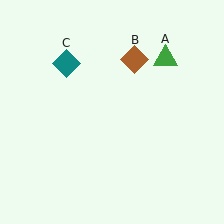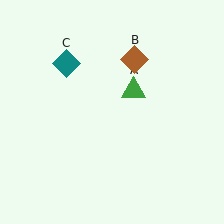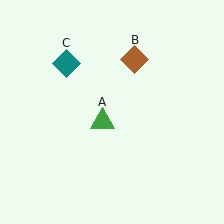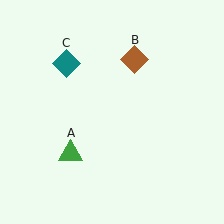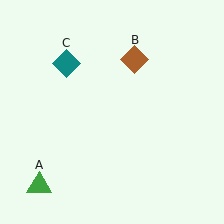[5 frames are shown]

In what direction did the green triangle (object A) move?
The green triangle (object A) moved down and to the left.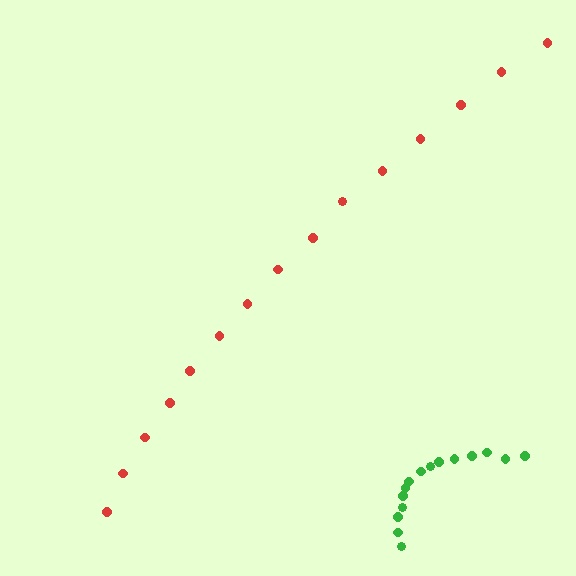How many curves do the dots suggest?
There are 2 distinct paths.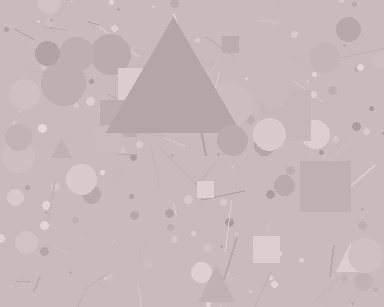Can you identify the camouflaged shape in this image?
The camouflaged shape is a triangle.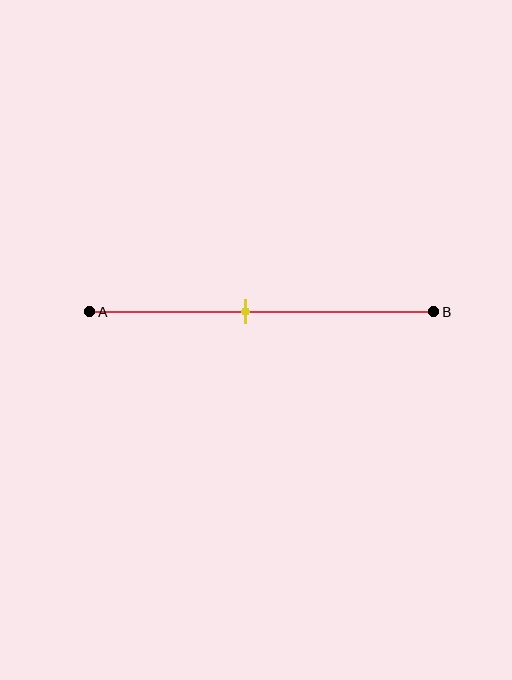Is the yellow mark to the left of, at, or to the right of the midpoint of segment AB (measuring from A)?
The yellow mark is to the left of the midpoint of segment AB.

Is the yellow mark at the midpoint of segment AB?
No, the mark is at about 45% from A, not at the 50% midpoint.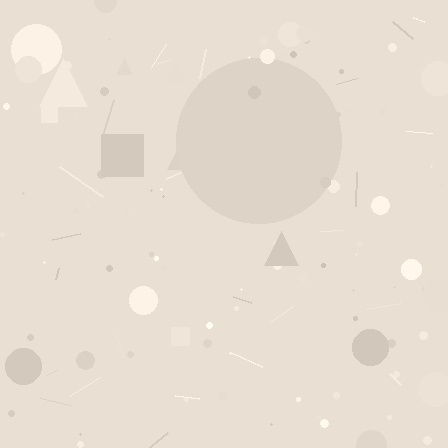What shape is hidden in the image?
A circle is hidden in the image.